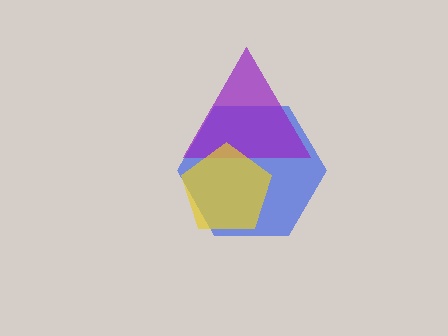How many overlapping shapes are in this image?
There are 3 overlapping shapes in the image.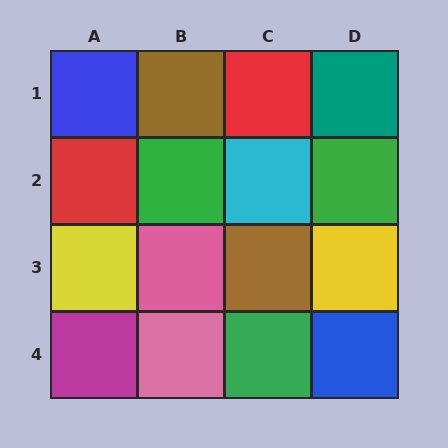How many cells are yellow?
2 cells are yellow.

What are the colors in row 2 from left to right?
Red, green, cyan, green.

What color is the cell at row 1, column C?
Red.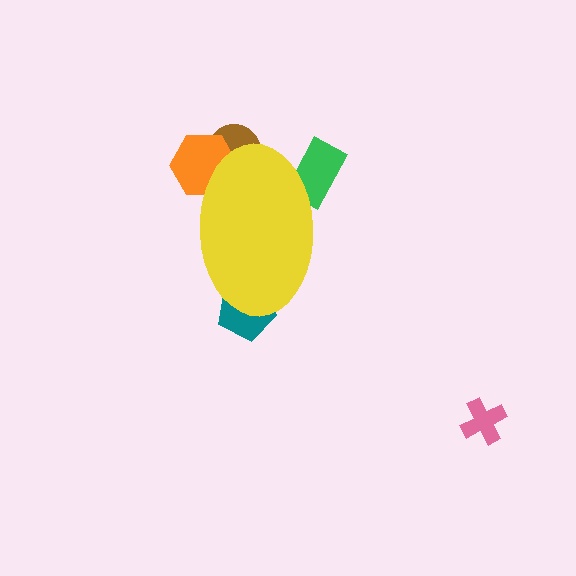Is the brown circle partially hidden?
Yes, the brown circle is partially hidden behind the yellow ellipse.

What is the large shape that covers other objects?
A yellow ellipse.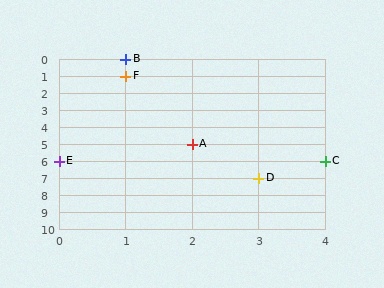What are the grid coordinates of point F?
Point F is at grid coordinates (1, 1).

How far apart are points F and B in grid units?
Points F and B are 1 row apart.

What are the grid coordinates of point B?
Point B is at grid coordinates (1, 0).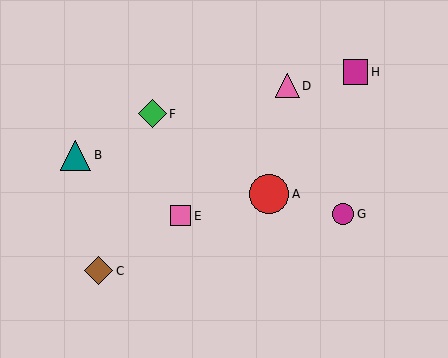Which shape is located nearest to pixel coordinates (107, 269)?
The brown diamond (labeled C) at (99, 271) is nearest to that location.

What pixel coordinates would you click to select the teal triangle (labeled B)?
Click at (76, 155) to select the teal triangle B.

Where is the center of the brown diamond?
The center of the brown diamond is at (99, 271).